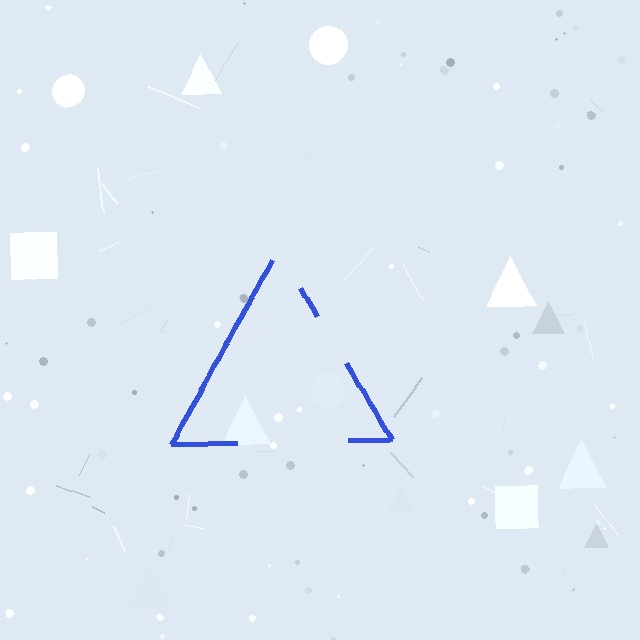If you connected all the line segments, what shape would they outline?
They would outline a triangle.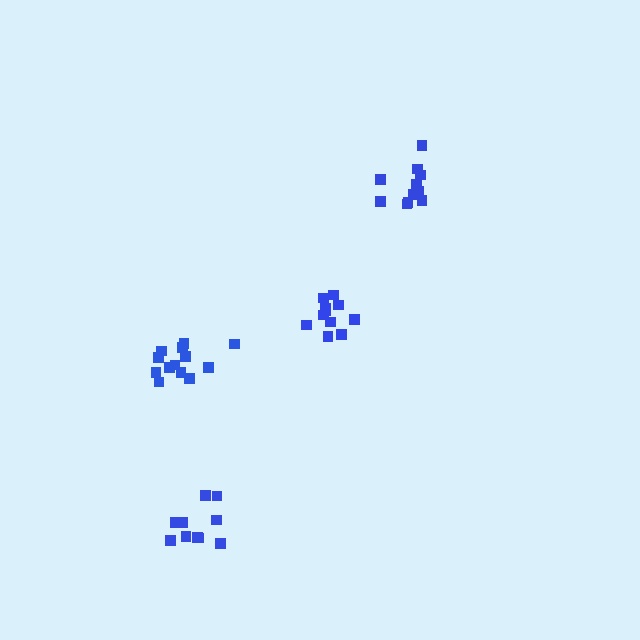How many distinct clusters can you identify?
There are 4 distinct clusters.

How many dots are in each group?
Group 1: 11 dots, Group 2: 13 dots, Group 3: 11 dots, Group 4: 10 dots (45 total).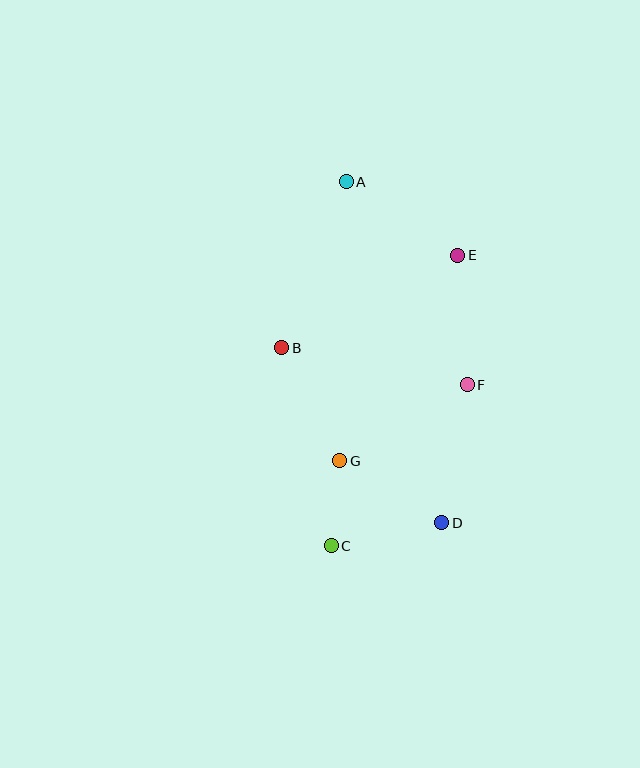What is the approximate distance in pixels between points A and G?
The distance between A and G is approximately 279 pixels.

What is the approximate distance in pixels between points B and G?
The distance between B and G is approximately 127 pixels.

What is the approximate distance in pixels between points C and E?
The distance between C and E is approximately 317 pixels.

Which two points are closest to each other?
Points C and G are closest to each other.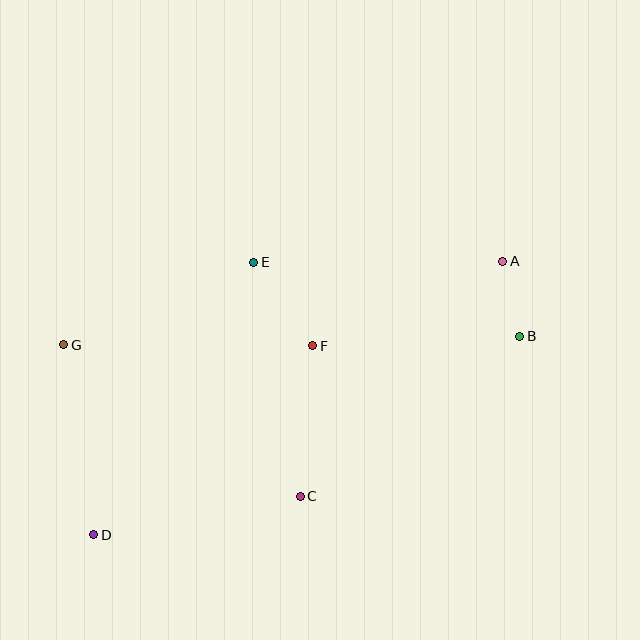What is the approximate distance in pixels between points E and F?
The distance between E and F is approximately 102 pixels.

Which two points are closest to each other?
Points A and B are closest to each other.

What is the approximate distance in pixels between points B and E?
The distance between B and E is approximately 276 pixels.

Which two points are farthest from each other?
Points A and D are farthest from each other.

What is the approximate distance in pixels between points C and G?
The distance between C and G is approximately 281 pixels.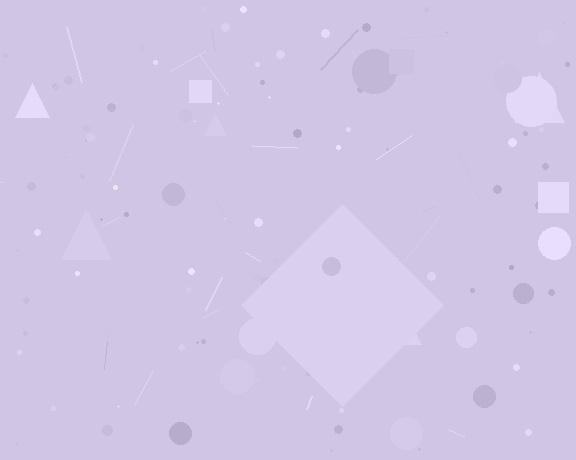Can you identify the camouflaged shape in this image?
The camouflaged shape is a diamond.